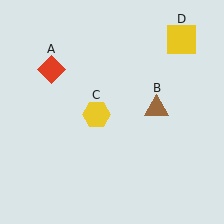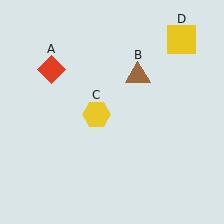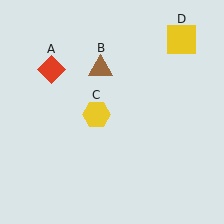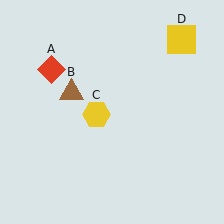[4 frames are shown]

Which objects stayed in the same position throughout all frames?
Red diamond (object A) and yellow hexagon (object C) and yellow square (object D) remained stationary.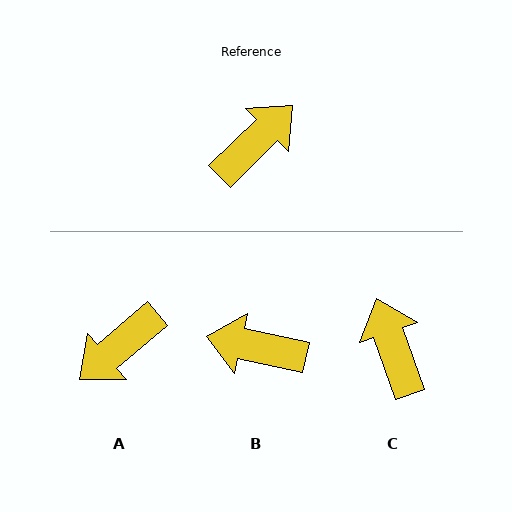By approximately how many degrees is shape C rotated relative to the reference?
Approximately 65 degrees counter-clockwise.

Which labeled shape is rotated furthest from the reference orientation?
A, about 176 degrees away.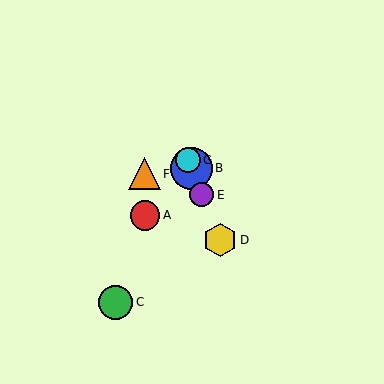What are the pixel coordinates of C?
Object C is at (116, 302).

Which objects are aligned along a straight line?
Objects B, D, E, G are aligned along a straight line.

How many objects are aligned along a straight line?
4 objects (B, D, E, G) are aligned along a straight line.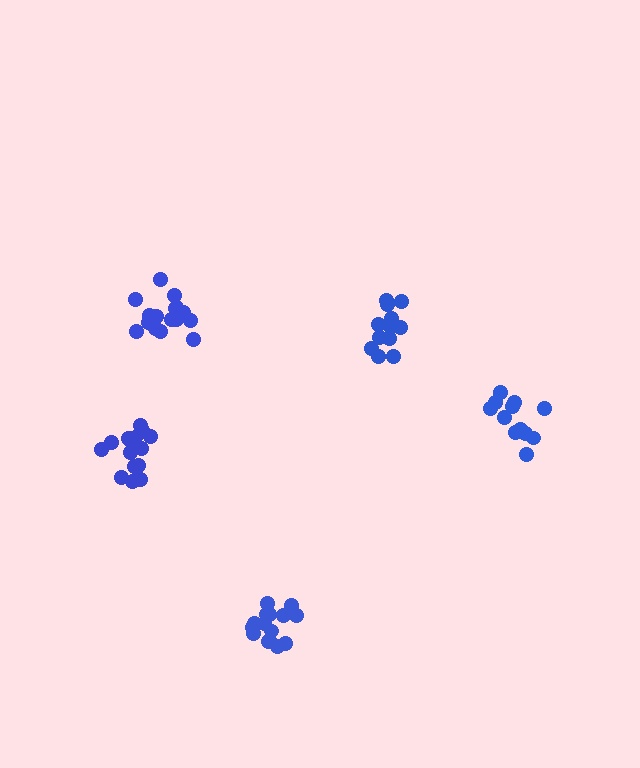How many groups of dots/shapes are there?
There are 5 groups.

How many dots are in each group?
Group 1: 16 dots, Group 2: 12 dots, Group 3: 17 dots, Group 4: 16 dots, Group 5: 12 dots (73 total).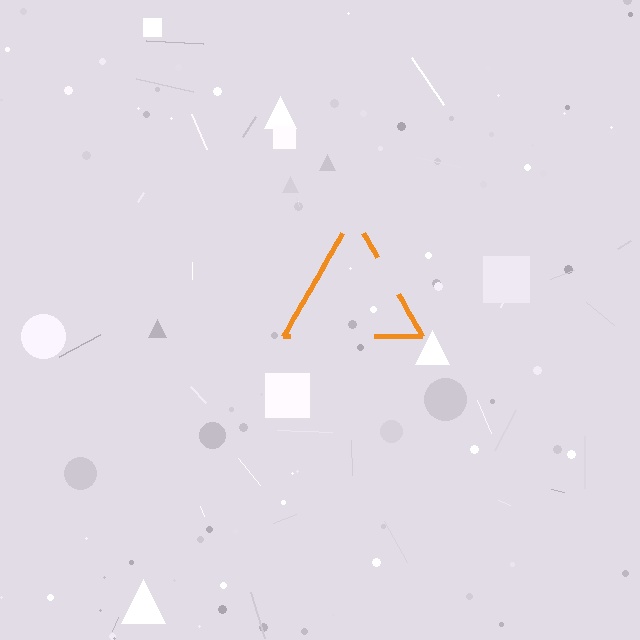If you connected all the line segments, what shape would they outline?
They would outline a triangle.